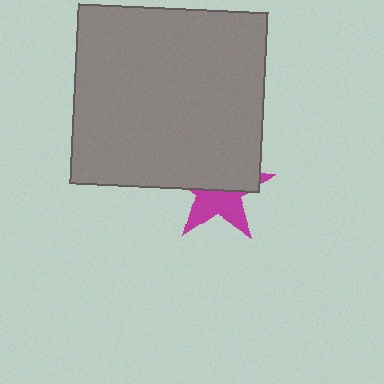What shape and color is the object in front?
The object in front is a gray rectangle.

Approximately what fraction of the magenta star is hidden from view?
Roughly 53% of the magenta star is hidden behind the gray rectangle.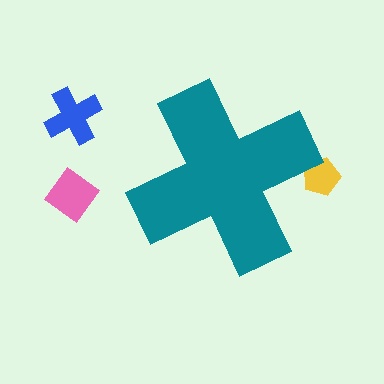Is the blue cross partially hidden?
No, the blue cross is fully visible.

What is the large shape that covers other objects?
A teal cross.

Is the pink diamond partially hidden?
No, the pink diamond is fully visible.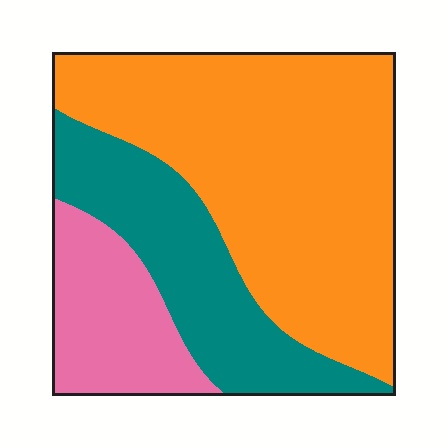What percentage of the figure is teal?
Teal covers 26% of the figure.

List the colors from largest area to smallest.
From largest to smallest: orange, teal, pink.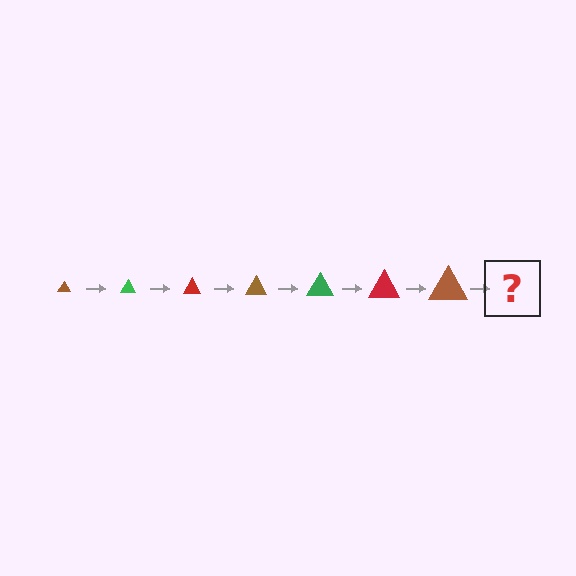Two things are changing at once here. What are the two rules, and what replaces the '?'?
The two rules are that the triangle grows larger each step and the color cycles through brown, green, and red. The '?' should be a green triangle, larger than the previous one.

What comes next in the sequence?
The next element should be a green triangle, larger than the previous one.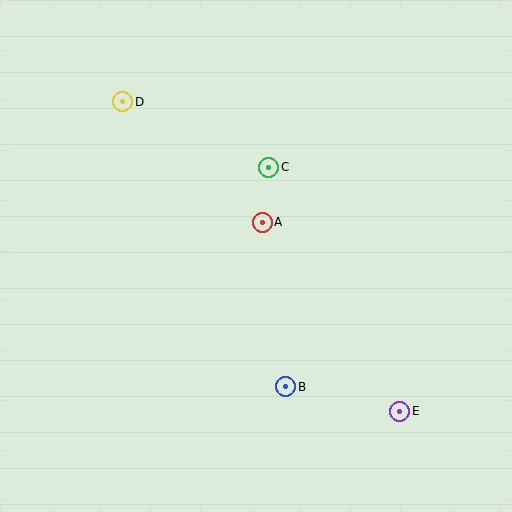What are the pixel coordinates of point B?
Point B is at (286, 387).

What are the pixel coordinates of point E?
Point E is at (400, 411).